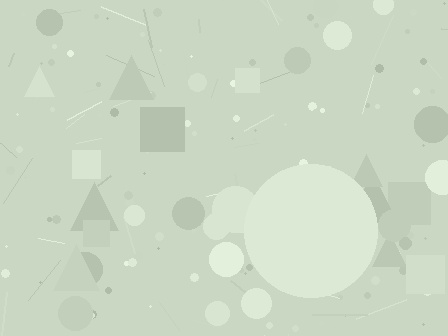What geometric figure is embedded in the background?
A circle is embedded in the background.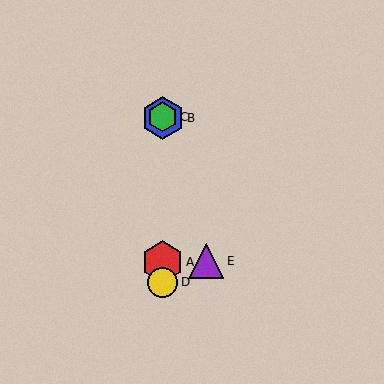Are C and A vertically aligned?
Yes, both are at x≈163.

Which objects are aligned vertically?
Objects A, B, C, D are aligned vertically.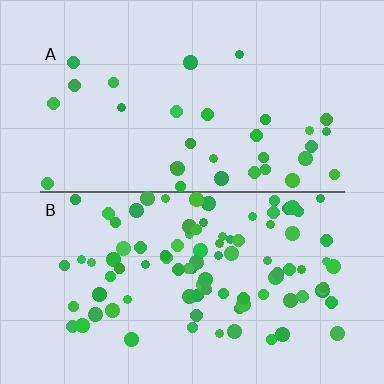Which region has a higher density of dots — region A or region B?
B (the bottom).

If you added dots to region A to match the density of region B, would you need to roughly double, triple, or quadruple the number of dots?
Approximately triple.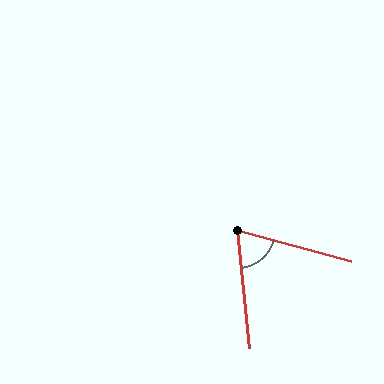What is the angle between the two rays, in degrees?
Approximately 69 degrees.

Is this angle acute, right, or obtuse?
It is acute.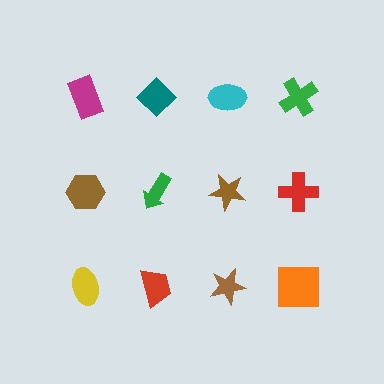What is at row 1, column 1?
A magenta rectangle.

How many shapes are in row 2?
4 shapes.